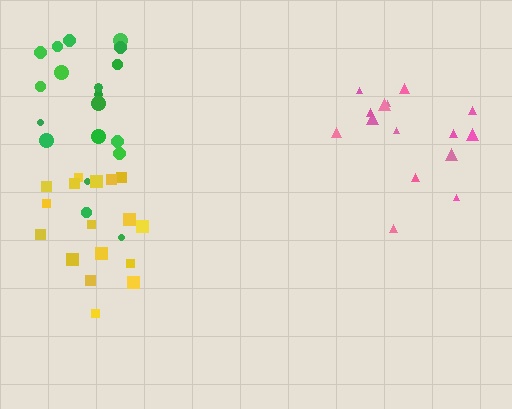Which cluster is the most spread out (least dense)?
Green.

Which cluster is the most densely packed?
Yellow.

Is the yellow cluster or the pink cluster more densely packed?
Yellow.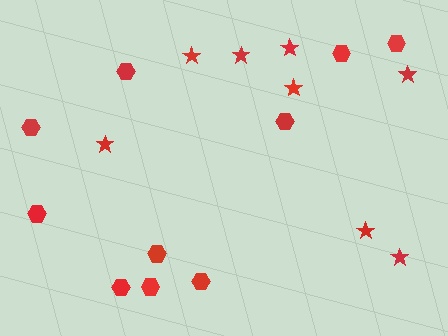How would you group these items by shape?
There are 2 groups: one group of hexagons (10) and one group of stars (8).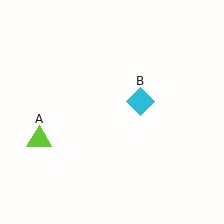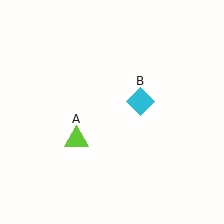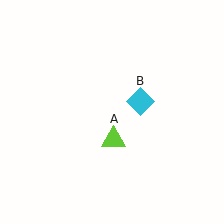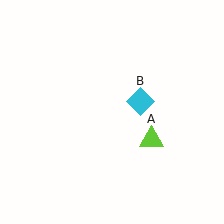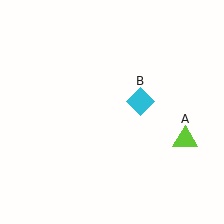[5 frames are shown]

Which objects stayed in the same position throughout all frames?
Cyan diamond (object B) remained stationary.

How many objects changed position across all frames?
1 object changed position: lime triangle (object A).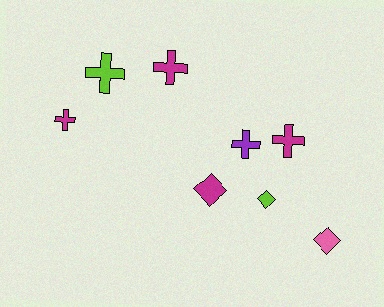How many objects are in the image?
There are 8 objects.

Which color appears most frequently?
Magenta, with 4 objects.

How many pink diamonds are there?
There is 1 pink diamond.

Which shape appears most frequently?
Cross, with 5 objects.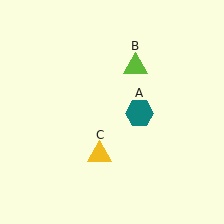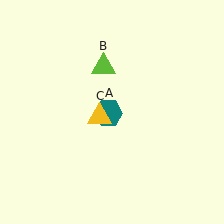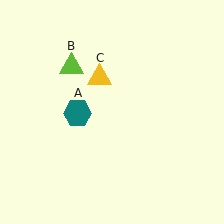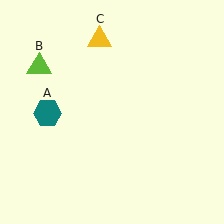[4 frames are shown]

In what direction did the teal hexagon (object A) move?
The teal hexagon (object A) moved left.